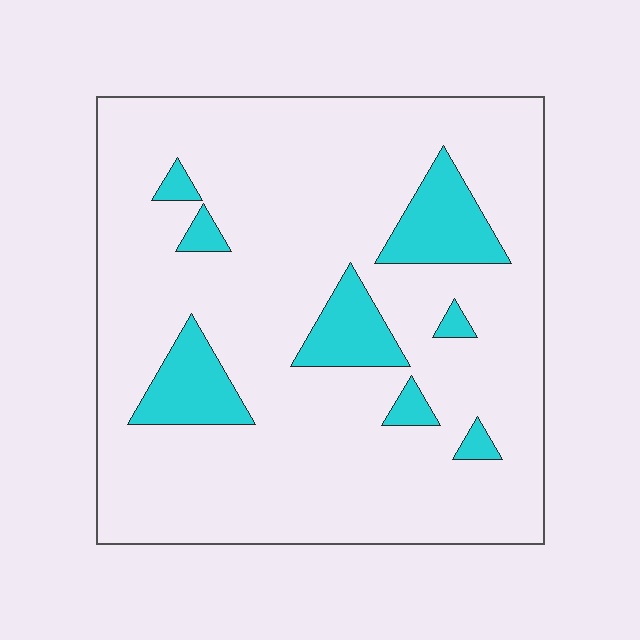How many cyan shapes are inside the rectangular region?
8.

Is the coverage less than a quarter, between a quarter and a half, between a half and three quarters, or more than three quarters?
Less than a quarter.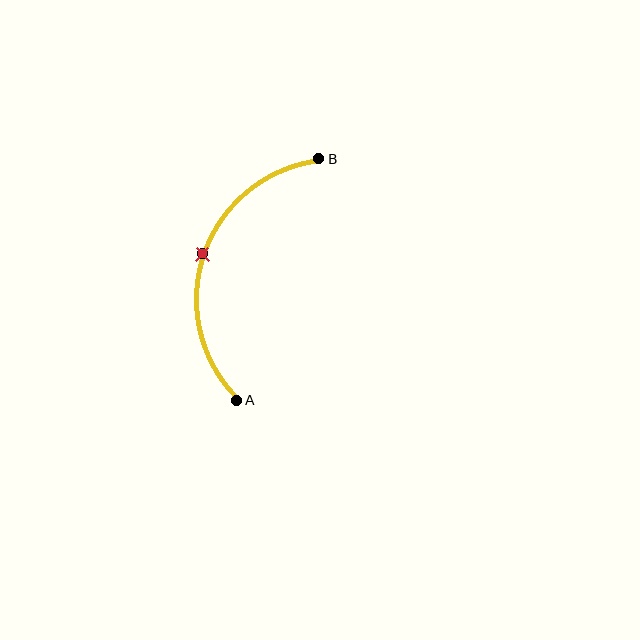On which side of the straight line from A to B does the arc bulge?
The arc bulges to the left of the straight line connecting A and B.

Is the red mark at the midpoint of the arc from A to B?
Yes. The red mark lies on the arc at equal arc-length from both A and B — it is the arc midpoint.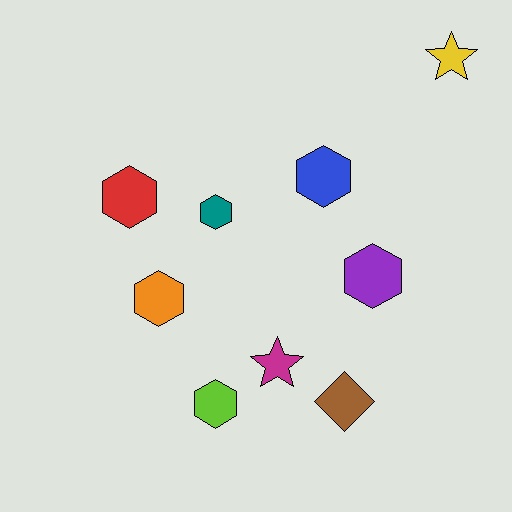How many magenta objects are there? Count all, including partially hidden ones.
There is 1 magenta object.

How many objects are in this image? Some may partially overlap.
There are 9 objects.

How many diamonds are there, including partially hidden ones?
There is 1 diamond.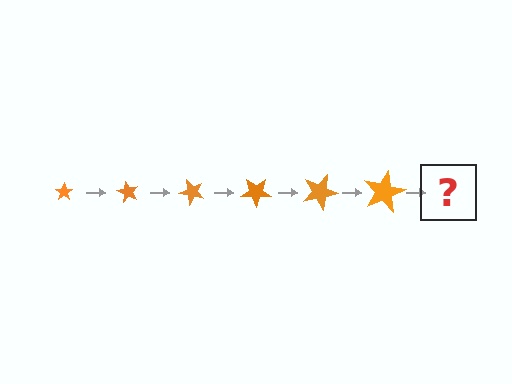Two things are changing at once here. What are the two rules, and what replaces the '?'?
The two rules are that the star grows larger each step and it rotates 60 degrees each step. The '?' should be a star, larger than the previous one and rotated 360 degrees from the start.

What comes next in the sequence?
The next element should be a star, larger than the previous one and rotated 360 degrees from the start.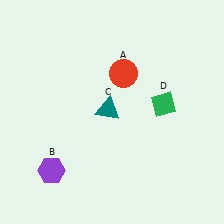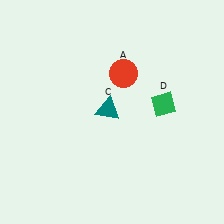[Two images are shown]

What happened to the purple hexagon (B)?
The purple hexagon (B) was removed in Image 2. It was in the bottom-left area of Image 1.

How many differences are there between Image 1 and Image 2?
There is 1 difference between the two images.